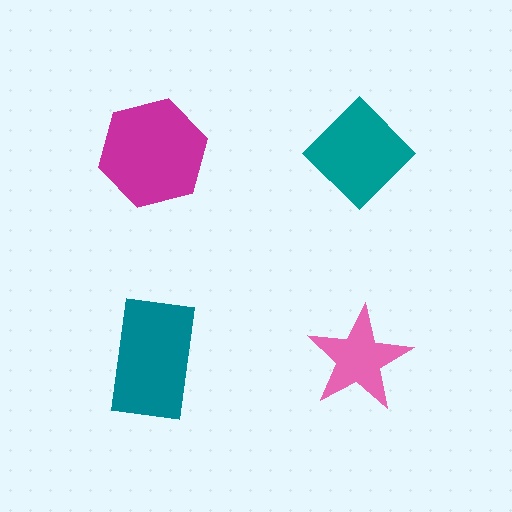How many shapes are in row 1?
2 shapes.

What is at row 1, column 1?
A magenta hexagon.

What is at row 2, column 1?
A teal rectangle.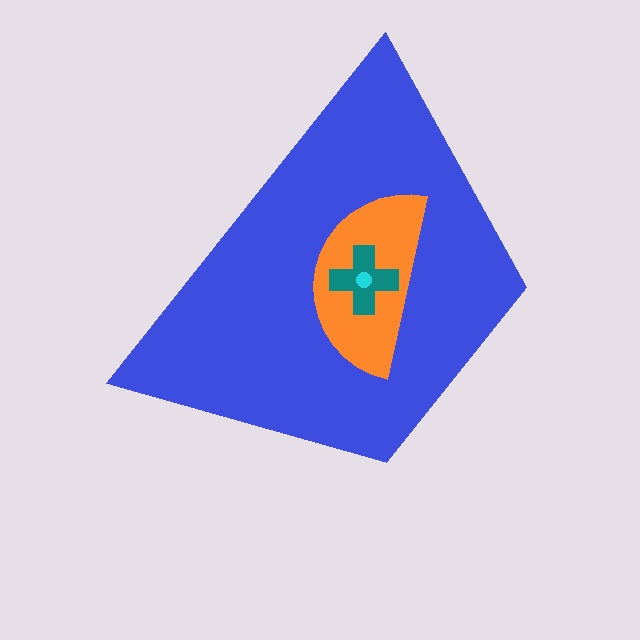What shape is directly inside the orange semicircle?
The teal cross.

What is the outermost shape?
The blue trapezoid.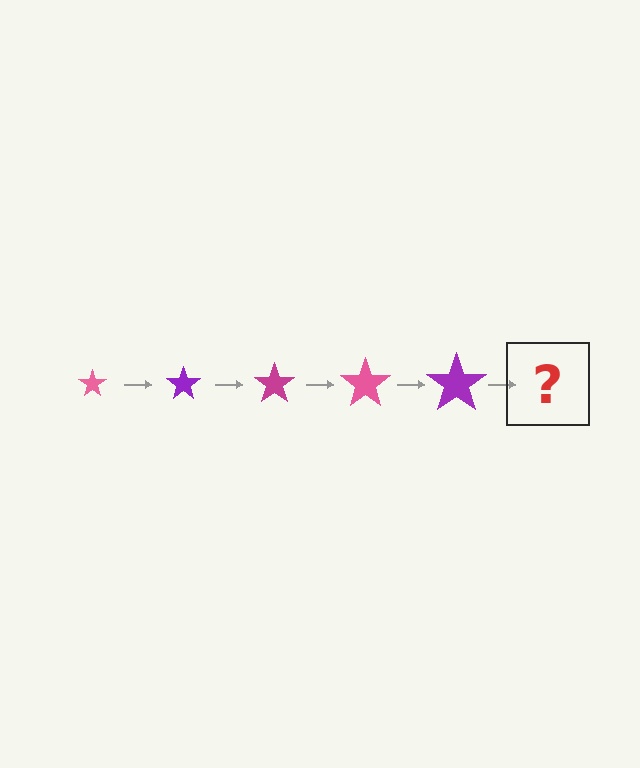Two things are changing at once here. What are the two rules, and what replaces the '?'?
The two rules are that the star grows larger each step and the color cycles through pink, purple, and magenta. The '?' should be a magenta star, larger than the previous one.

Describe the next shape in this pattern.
It should be a magenta star, larger than the previous one.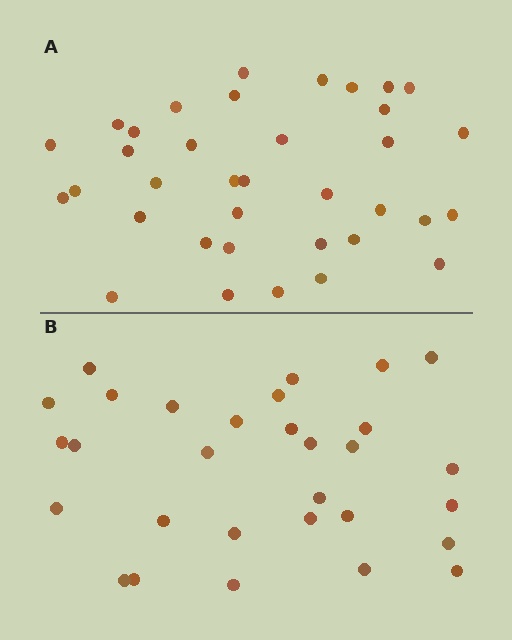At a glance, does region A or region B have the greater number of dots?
Region A (the top region) has more dots.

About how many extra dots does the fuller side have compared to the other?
Region A has about 6 more dots than region B.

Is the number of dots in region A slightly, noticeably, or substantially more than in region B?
Region A has only slightly more — the two regions are fairly close. The ratio is roughly 1.2 to 1.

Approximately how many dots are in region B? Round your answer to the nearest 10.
About 30 dots.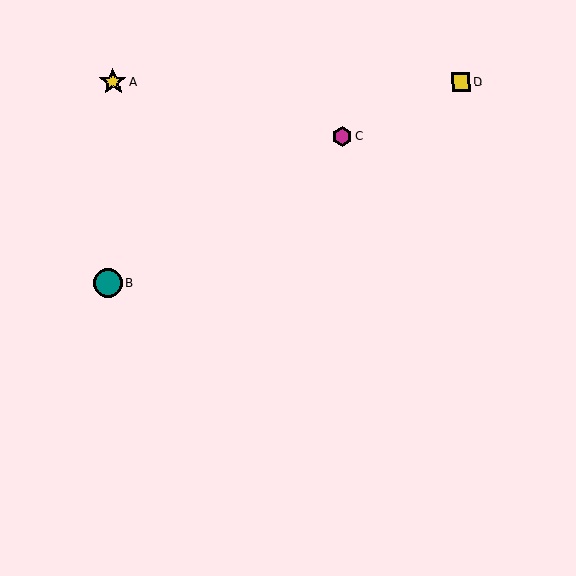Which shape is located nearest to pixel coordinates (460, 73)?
The yellow square (labeled D) at (461, 82) is nearest to that location.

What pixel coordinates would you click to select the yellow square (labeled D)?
Click at (461, 82) to select the yellow square D.